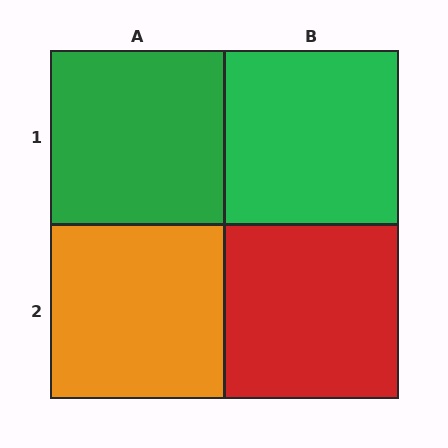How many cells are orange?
1 cell is orange.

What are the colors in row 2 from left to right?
Orange, red.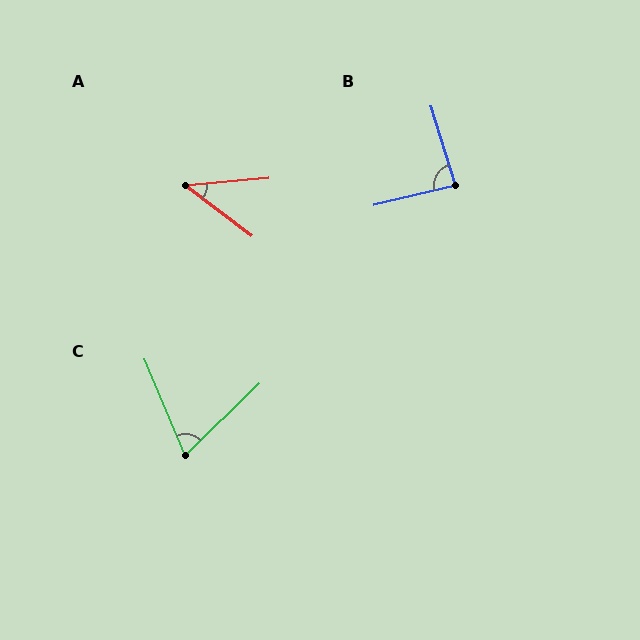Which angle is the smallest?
A, at approximately 43 degrees.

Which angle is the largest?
B, at approximately 86 degrees.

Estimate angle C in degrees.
Approximately 68 degrees.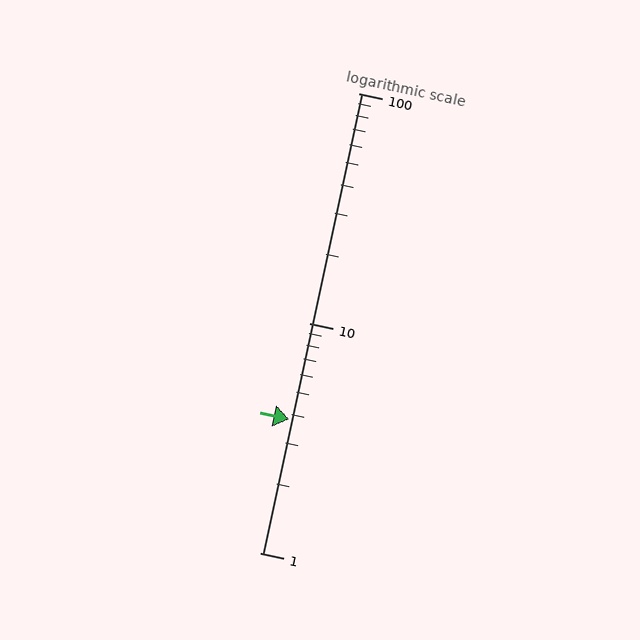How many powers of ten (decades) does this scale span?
The scale spans 2 decades, from 1 to 100.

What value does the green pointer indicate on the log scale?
The pointer indicates approximately 3.8.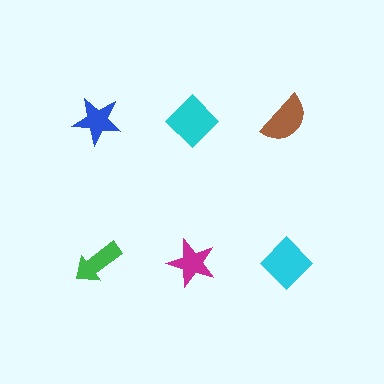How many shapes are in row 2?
3 shapes.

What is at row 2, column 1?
A green arrow.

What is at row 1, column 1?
A blue star.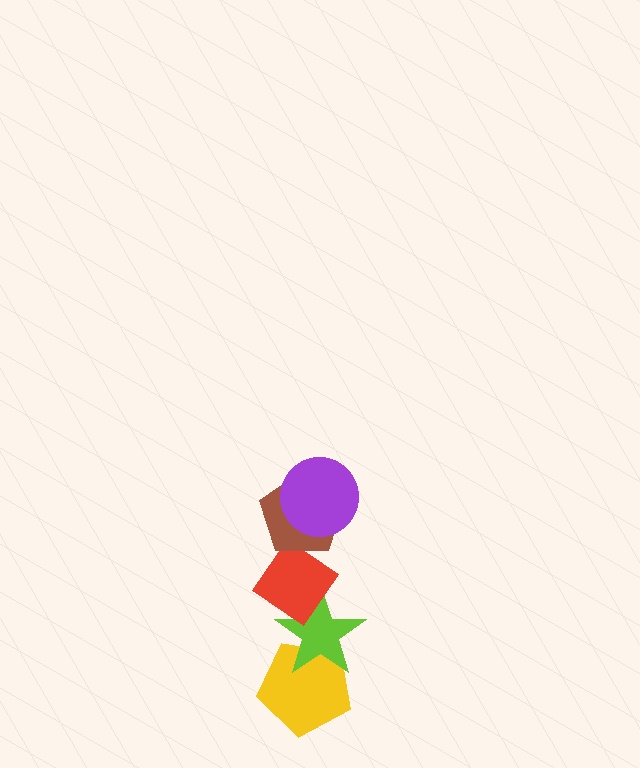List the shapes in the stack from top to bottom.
From top to bottom: the purple circle, the brown pentagon, the red diamond, the lime star, the yellow pentagon.